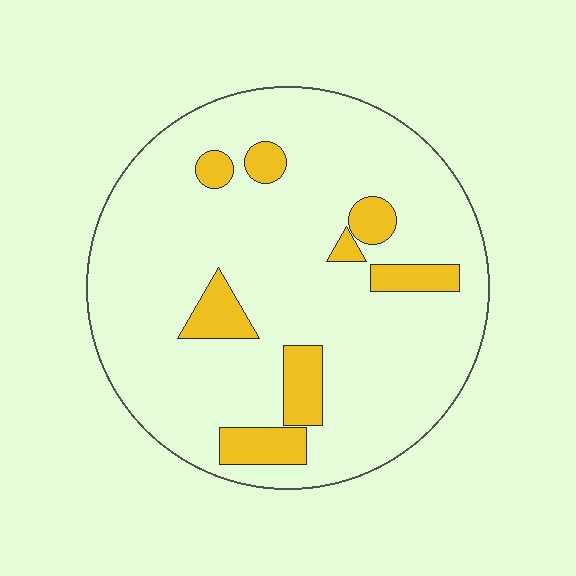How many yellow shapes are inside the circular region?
8.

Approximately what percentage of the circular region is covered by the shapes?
Approximately 15%.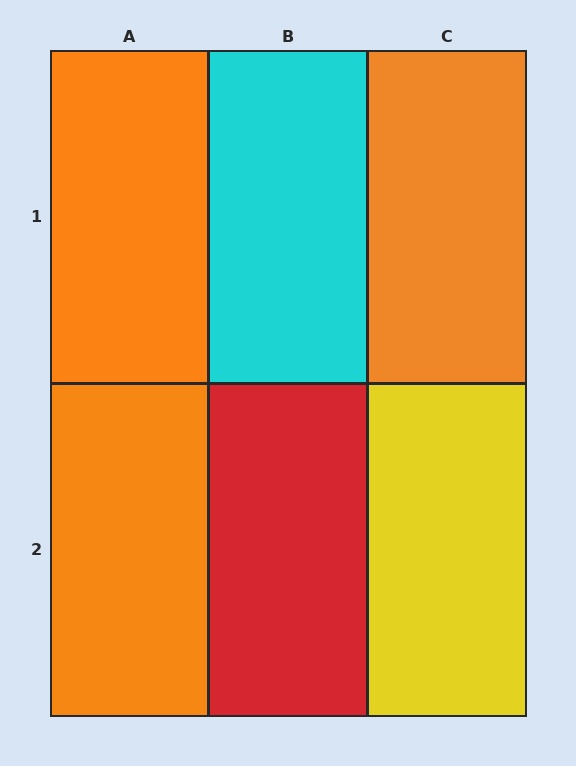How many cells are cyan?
1 cell is cyan.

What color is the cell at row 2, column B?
Red.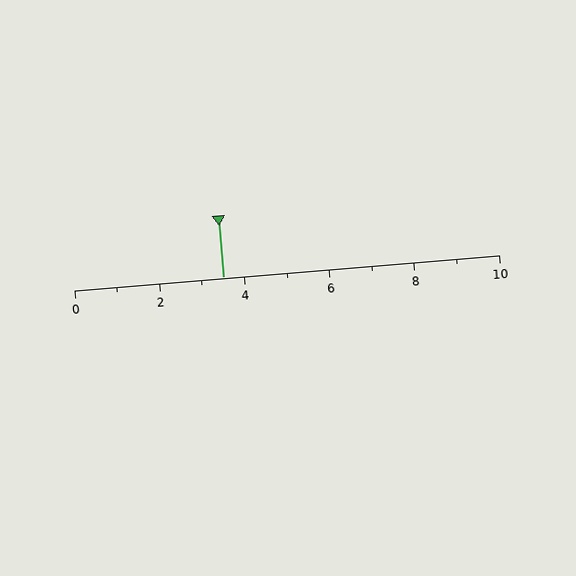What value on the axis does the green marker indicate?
The marker indicates approximately 3.5.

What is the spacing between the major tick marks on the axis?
The major ticks are spaced 2 apart.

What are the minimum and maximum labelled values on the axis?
The axis runs from 0 to 10.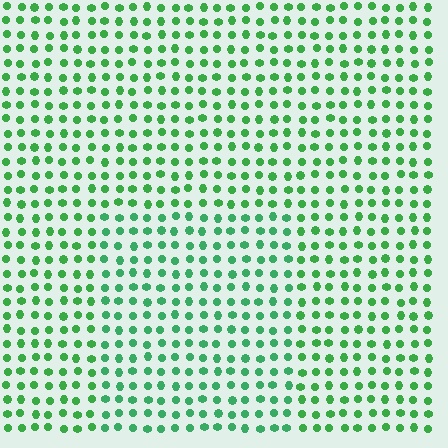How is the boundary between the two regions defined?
The boundary is defined purely by a slight shift in hue (about 18 degrees). Spacing, size, and orientation are identical on both sides.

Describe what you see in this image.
The image is filled with small green elements in a uniform arrangement. A rectangle-shaped region is visible where the elements are tinted to a slightly different hue, forming a subtle color boundary.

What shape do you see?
I see a rectangle.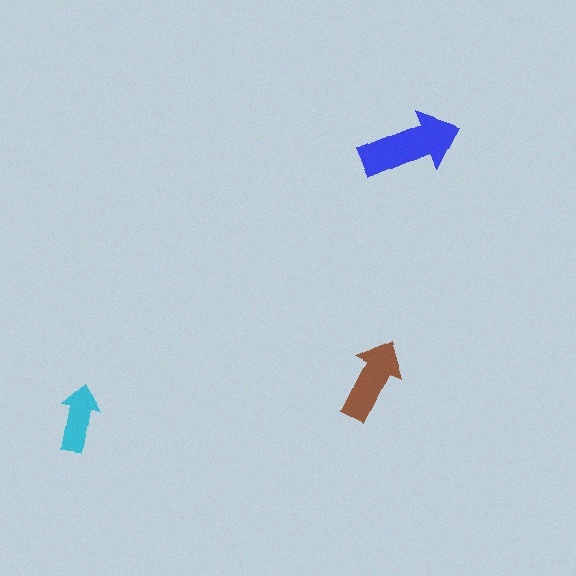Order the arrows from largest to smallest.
the blue one, the brown one, the cyan one.